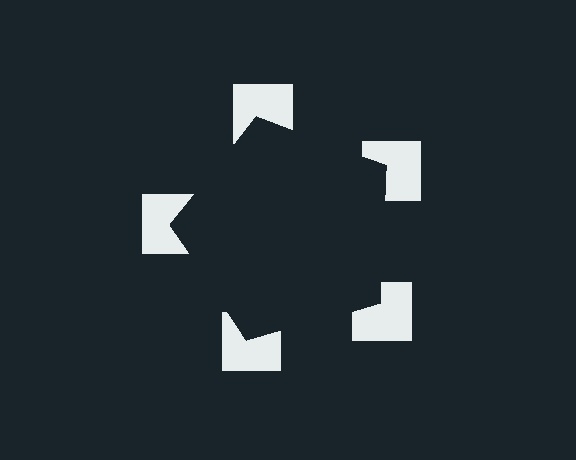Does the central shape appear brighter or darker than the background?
It typically appears slightly darker than the background, even though no actual brightness change is drawn.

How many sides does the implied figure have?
5 sides.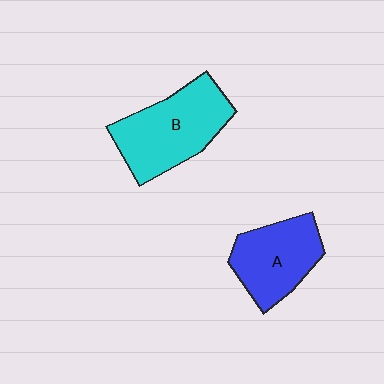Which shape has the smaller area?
Shape A (blue).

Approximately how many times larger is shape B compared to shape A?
Approximately 1.3 times.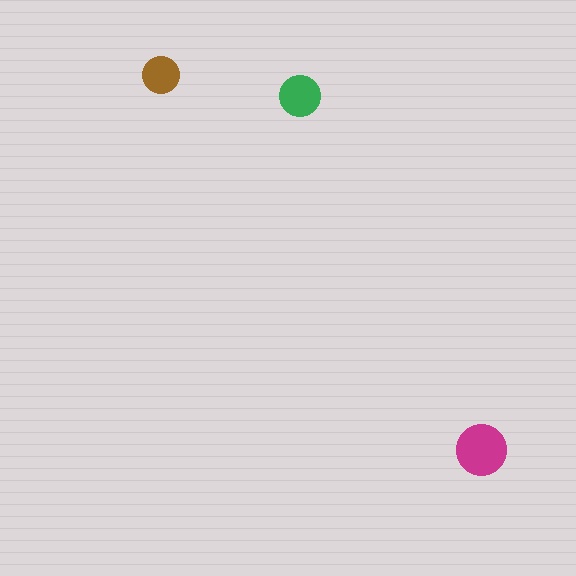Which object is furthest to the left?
The brown circle is leftmost.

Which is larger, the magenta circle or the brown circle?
The magenta one.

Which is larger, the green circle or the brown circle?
The green one.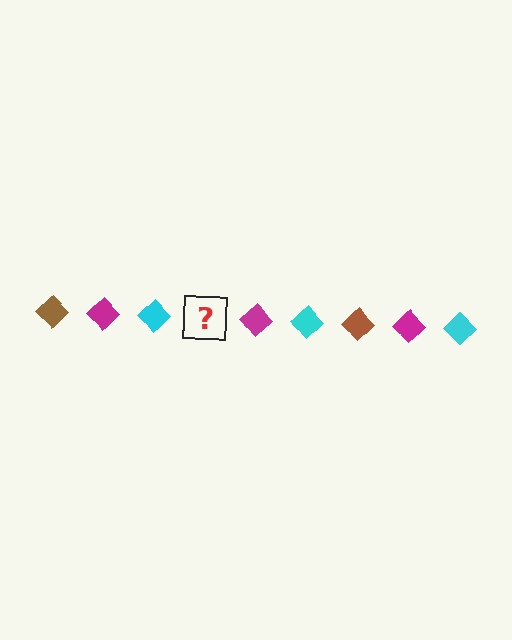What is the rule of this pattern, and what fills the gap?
The rule is that the pattern cycles through brown, magenta, cyan diamonds. The gap should be filled with a brown diamond.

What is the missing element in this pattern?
The missing element is a brown diamond.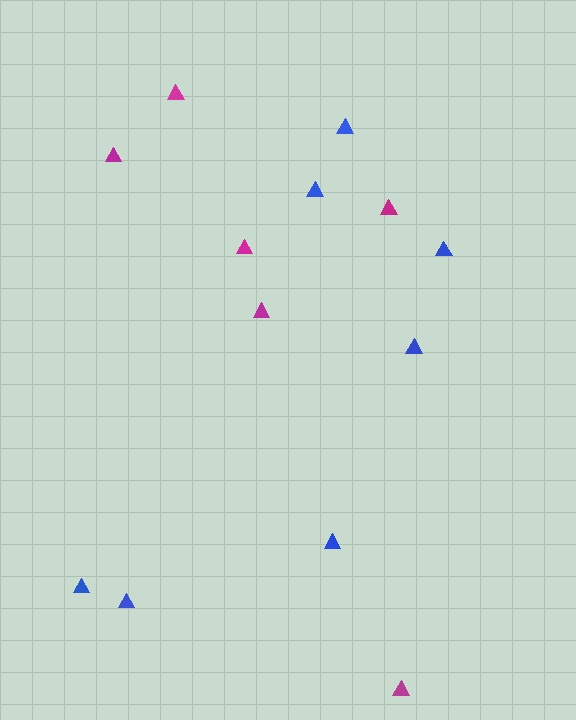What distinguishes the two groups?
There are 2 groups: one group of blue triangles (7) and one group of magenta triangles (6).